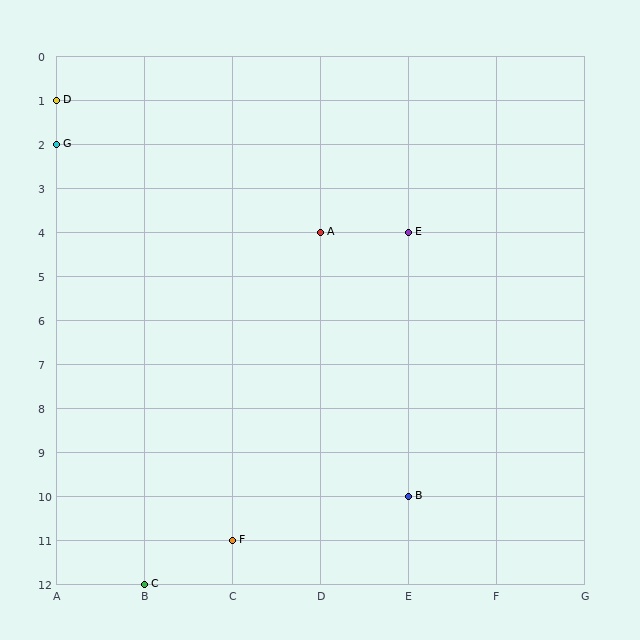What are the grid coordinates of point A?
Point A is at grid coordinates (D, 4).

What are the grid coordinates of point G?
Point G is at grid coordinates (A, 2).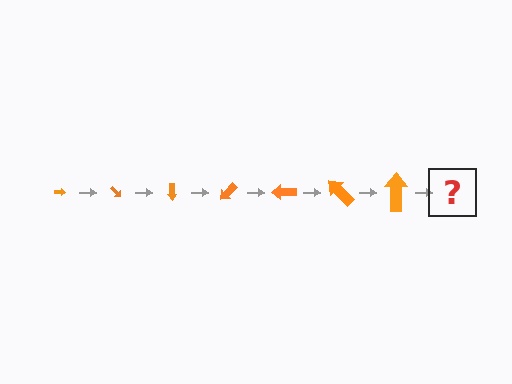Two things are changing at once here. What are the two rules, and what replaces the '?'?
The two rules are that the arrow grows larger each step and it rotates 45 degrees each step. The '?' should be an arrow, larger than the previous one and rotated 315 degrees from the start.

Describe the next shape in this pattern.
It should be an arrow, larger than the previous one and rotated 315 degrees from the start.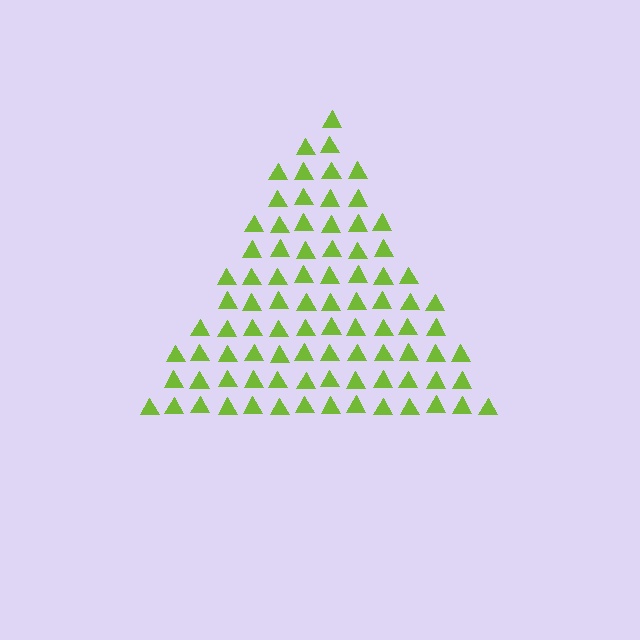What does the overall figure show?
The overall figure shows a triangle.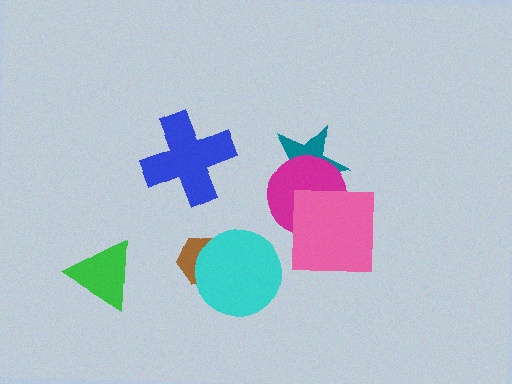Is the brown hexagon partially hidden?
Yes, it is partially covered by another shape.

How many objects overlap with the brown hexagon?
1 object overlaps with the brown hexagon.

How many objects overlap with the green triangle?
0 objects overlap with the green triangle.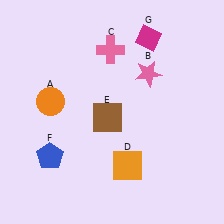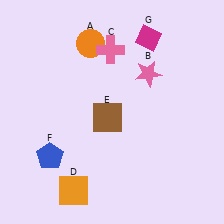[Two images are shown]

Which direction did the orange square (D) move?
The orange square (D) moved left.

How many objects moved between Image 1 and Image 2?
2 objects moved between the two images.